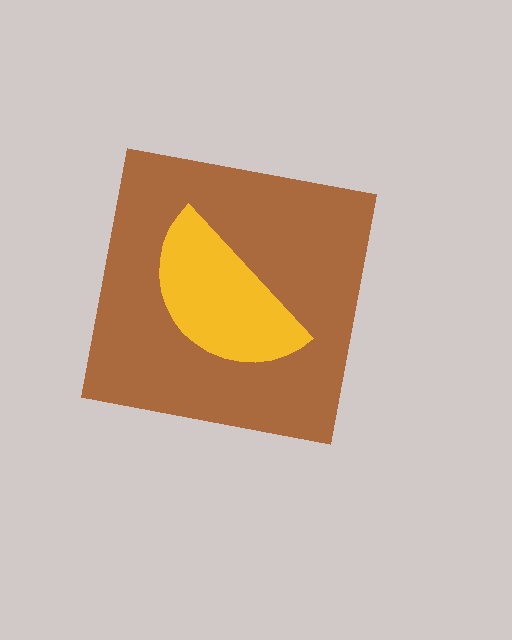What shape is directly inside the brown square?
The yellow semicircle.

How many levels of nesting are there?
2.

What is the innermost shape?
The yellow semicircle.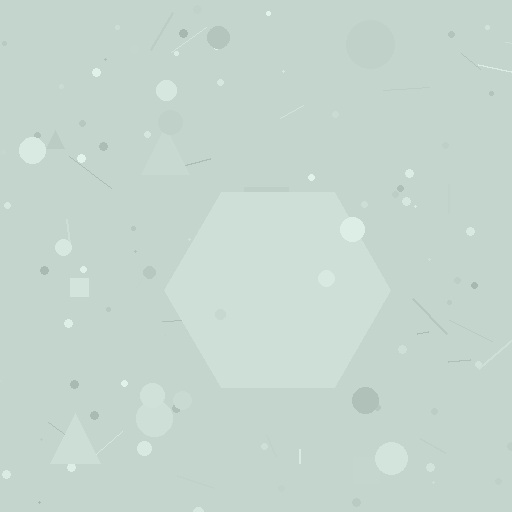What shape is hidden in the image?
A hexagon is hidden in the image.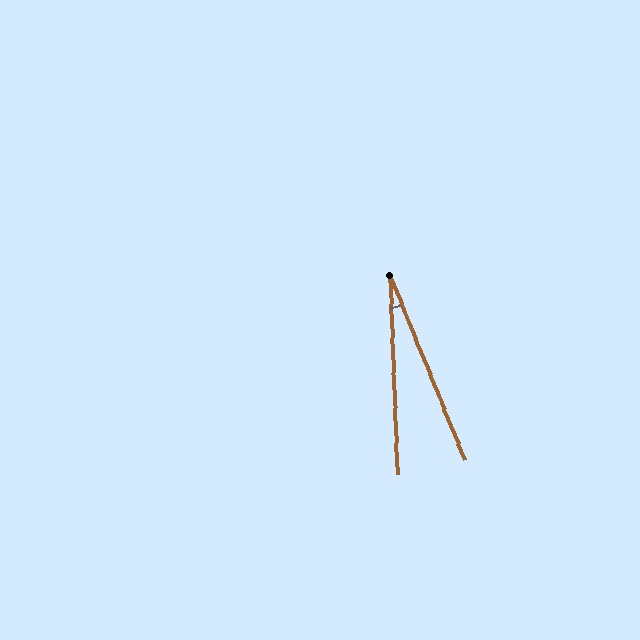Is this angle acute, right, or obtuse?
It is acute.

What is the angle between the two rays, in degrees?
Approximately 20 degrees.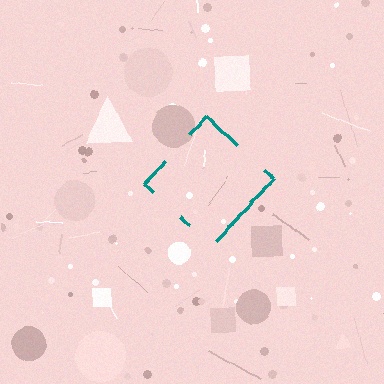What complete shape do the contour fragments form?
The contour fragments form a diamond.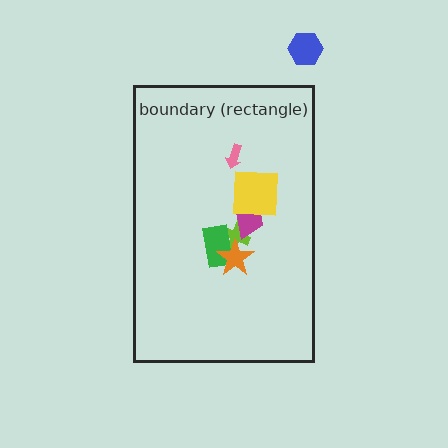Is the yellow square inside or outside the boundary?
Inside.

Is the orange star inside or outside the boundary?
Inside.